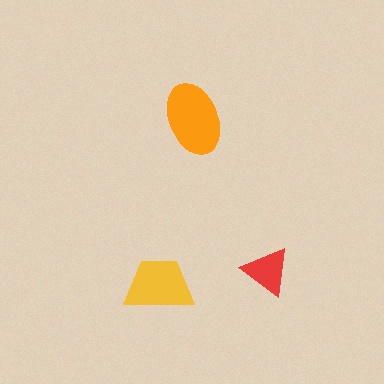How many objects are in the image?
There are 3 objects in the image.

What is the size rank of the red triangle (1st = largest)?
3rd.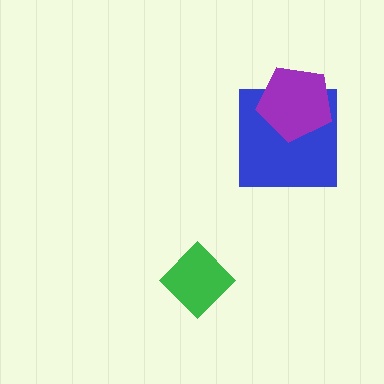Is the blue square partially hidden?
Yes, it is partially covered by another shape.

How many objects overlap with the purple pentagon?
1 object overlaps with the purple pentagon.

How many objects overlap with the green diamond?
0 objects overlap with the green diamond.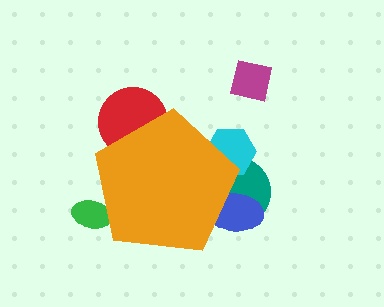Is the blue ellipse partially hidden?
Yes, the blue ellipse is partially hidden behind the orange pentagon.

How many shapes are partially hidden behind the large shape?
5 shapes are partially hidden.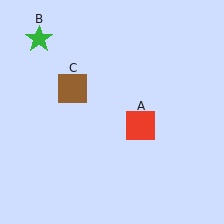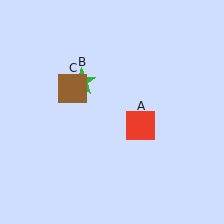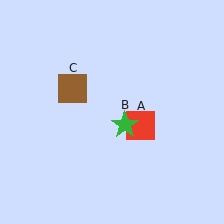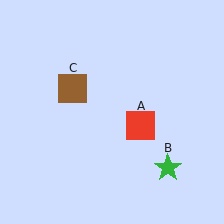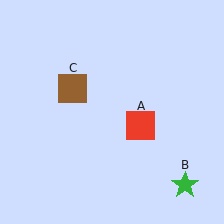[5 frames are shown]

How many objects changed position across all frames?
1 object changed position: green star (object B).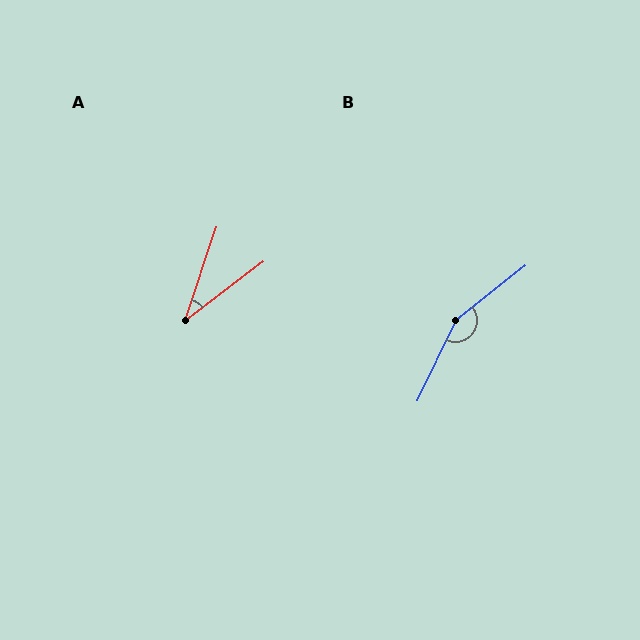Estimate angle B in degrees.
Approximately 154 degrees.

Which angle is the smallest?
A, at approximately 34 degrees.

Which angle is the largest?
B, at approximately 154 degrees.